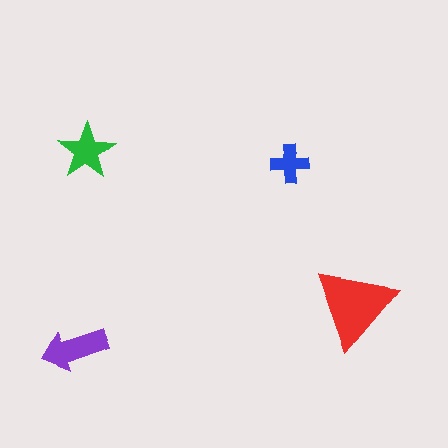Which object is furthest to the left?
The purple arrow is leftmost.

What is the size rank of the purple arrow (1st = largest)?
2nd.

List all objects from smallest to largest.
The blue cross, the green star, the purple arrow, the red triangle.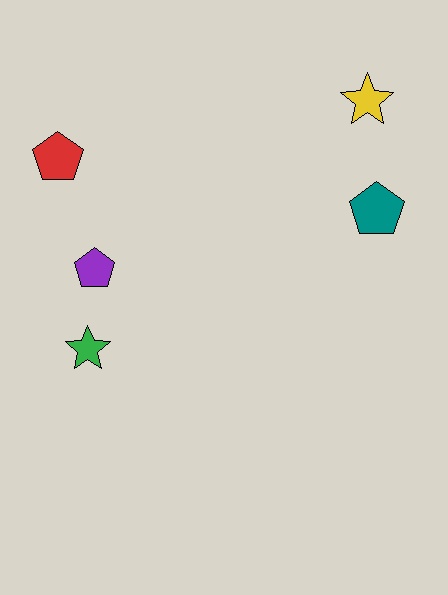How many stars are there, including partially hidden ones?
There are 2 stars.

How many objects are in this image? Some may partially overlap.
There are 5 objects.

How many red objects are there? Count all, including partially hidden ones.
There is 1 red object.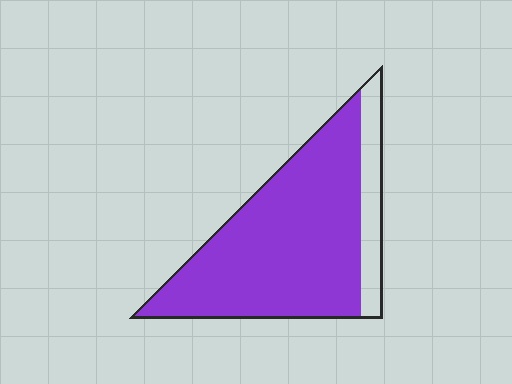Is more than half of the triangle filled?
Yes.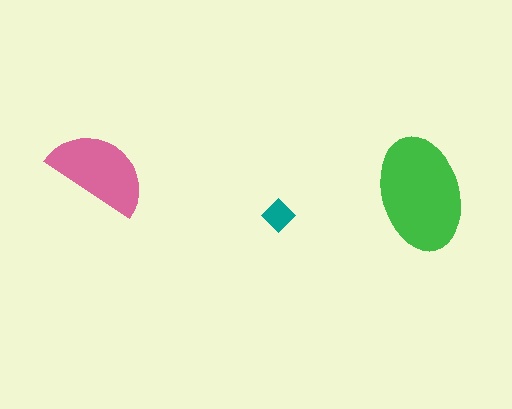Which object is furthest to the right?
The green ellipse is rightmost.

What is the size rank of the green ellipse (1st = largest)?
1st.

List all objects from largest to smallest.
The green ellipse, the pink semicircle, the teal diamond.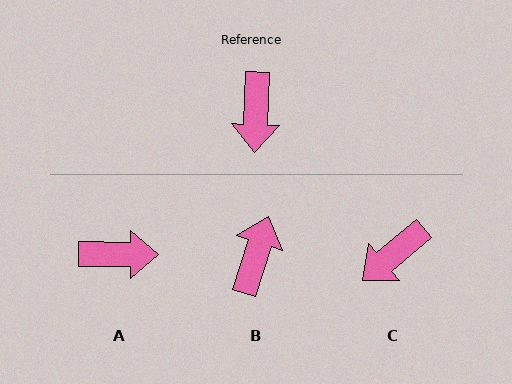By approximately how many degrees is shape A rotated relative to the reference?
Approximately 92 degrees counter-clockwise.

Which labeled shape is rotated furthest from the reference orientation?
B, about 164 degrees away.